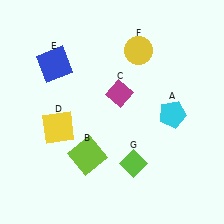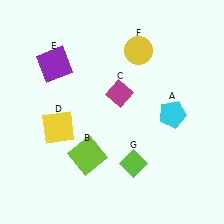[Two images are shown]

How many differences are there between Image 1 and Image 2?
There is 1 difference between the two images.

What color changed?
The square (E) changed from blue in Image 1 to purple in Image 2.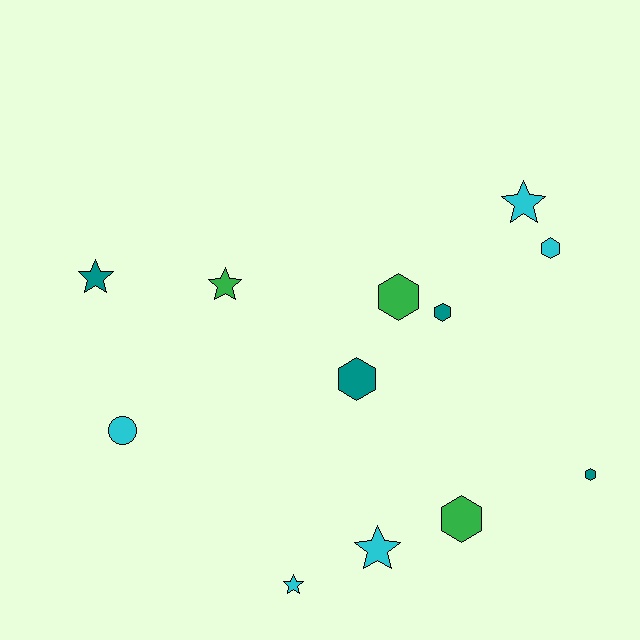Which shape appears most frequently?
Hexagon, with 6 objects.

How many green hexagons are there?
There are 2 green hexagons.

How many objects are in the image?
There are 12 objects.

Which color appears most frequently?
Cyan, with 5 objects.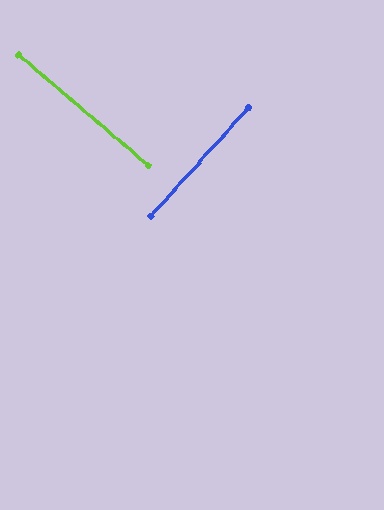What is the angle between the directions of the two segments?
Approximately 88 degrees.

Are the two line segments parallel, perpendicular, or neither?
Perpendicular — they meet at approximately 88°.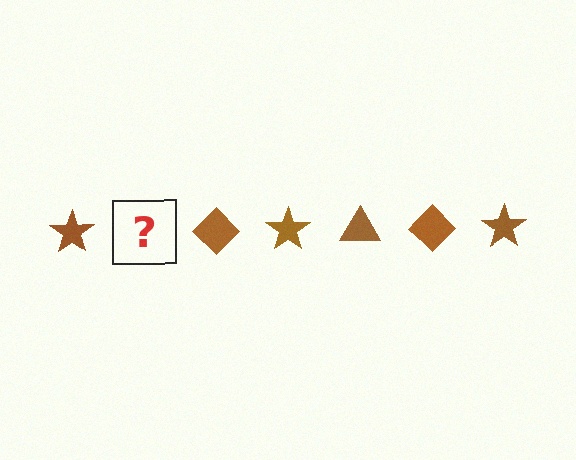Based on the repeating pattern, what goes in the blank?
The blank should be a brown triangle.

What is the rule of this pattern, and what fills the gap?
The rule is that the pattern cycles through star, triangle, diamond shapes in brown. The gap should be filled with a brown triangle.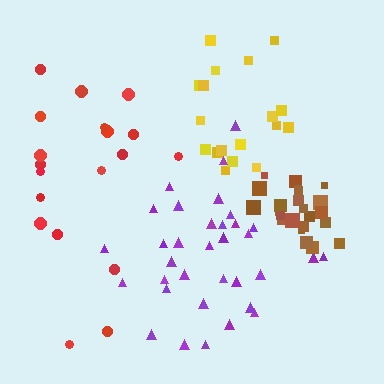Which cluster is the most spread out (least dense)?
Red.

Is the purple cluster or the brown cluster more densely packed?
Brown.